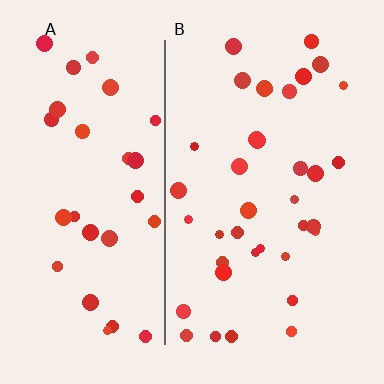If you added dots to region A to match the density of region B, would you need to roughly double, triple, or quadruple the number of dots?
Approximately double.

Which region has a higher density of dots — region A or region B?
B (the right).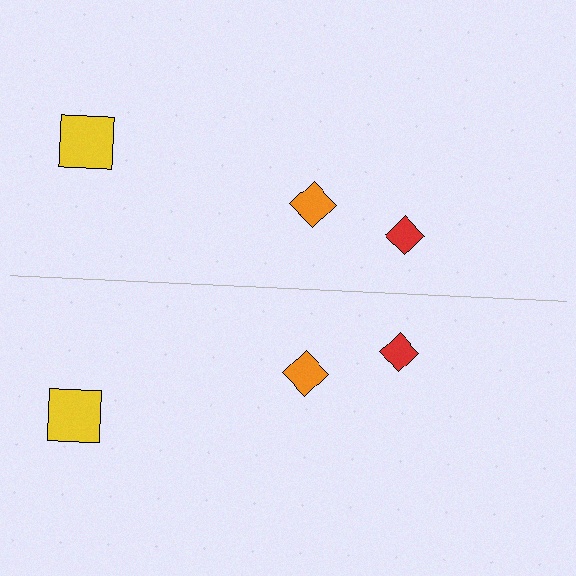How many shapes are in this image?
There are 6 shapes in this image.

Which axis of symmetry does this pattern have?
The pattern has a horizontal axis of symmetry running through the center of the image.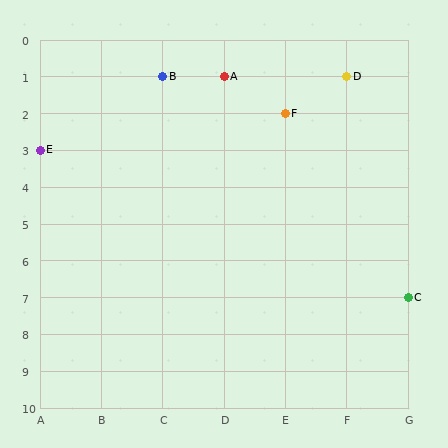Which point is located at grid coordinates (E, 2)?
Point F is at (E, 2).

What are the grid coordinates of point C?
Point C is at grid coordinates (G, 7).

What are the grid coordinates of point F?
Point F is at grid coordinates (E, 2).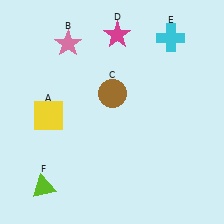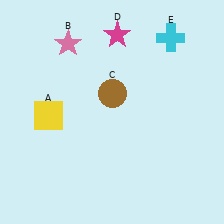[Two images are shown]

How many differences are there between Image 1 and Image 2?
There is 1 difference between the two images.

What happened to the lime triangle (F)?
The lime triangle (F) was removed in Image 2. It was in the bottom-left area of Image 1.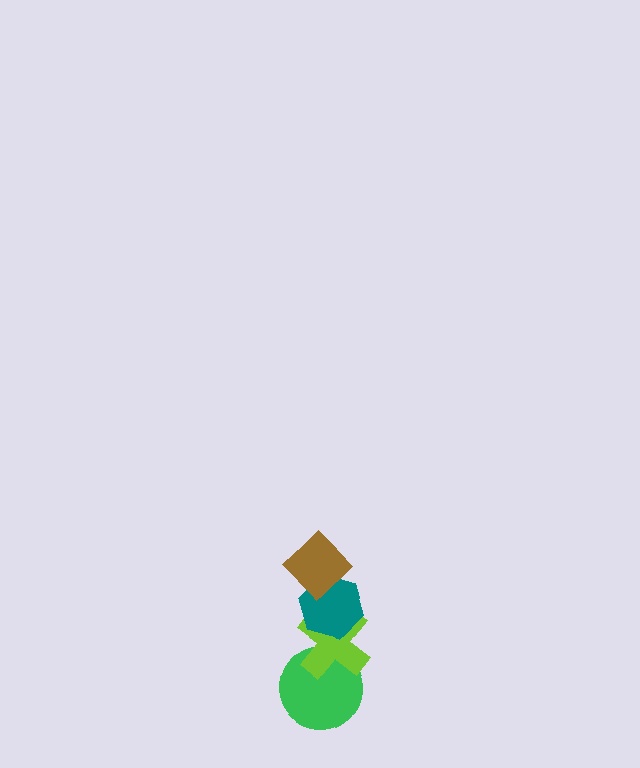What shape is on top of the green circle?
The lime cross is on top of the green circle.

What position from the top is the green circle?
The green circle is 4th from the top.